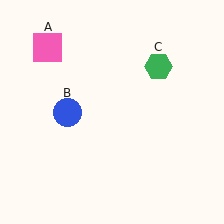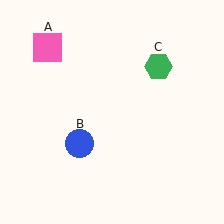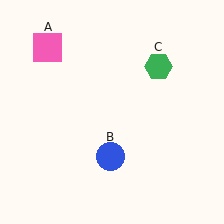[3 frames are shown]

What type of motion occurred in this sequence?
The blue circle (object B) rotated counterclockwise around the center of the scene.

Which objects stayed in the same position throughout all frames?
Pink square (object A) and green hexagon (object C) remained stationary.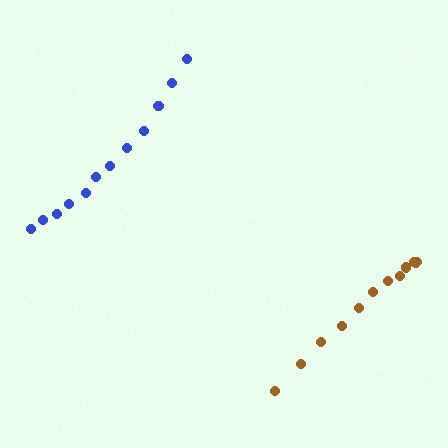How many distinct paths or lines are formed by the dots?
There are 2 distinct paths.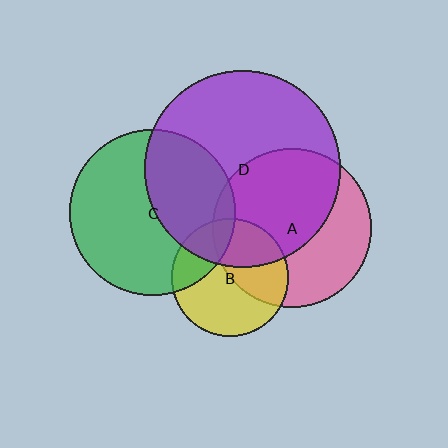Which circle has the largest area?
Circle D (purple).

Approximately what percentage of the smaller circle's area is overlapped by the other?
Approximately 5%.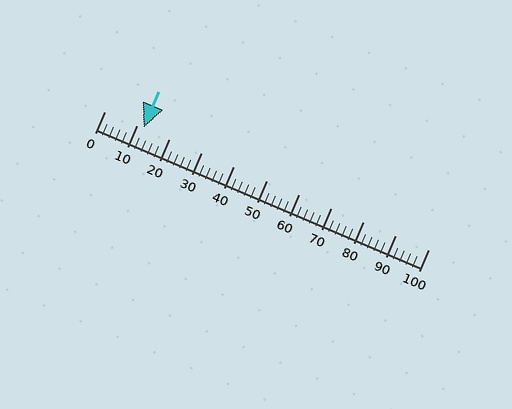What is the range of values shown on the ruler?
The ruler shows values from 0 to 100.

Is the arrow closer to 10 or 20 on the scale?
The arrow is closer to 10.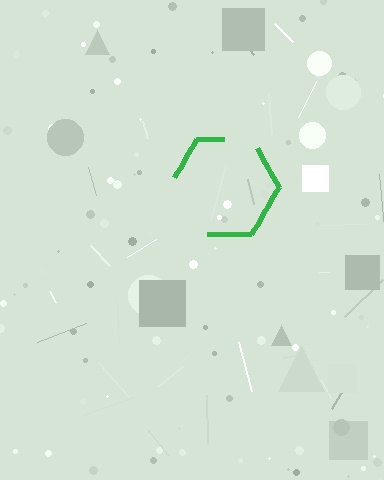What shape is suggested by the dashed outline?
The dashed outline suggests a hexagon.